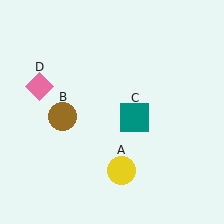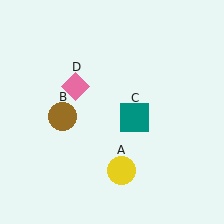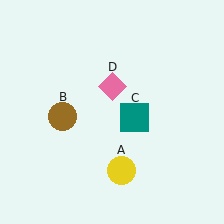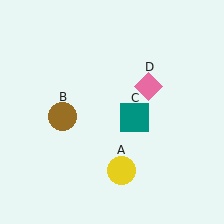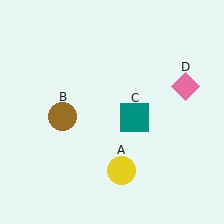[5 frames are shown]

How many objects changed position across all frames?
1 object changed position: pink diamond (object D).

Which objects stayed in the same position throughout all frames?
Yellow circle (object A) and brown circle (object B) and teal square (object C) remained stationary.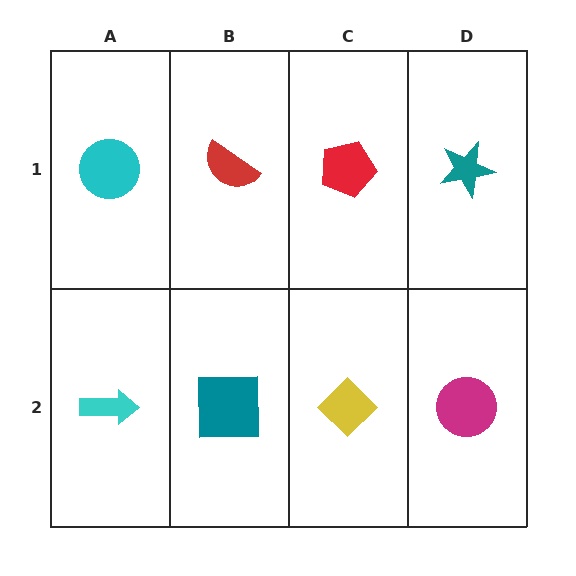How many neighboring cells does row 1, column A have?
2.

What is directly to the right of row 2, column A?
A teal square.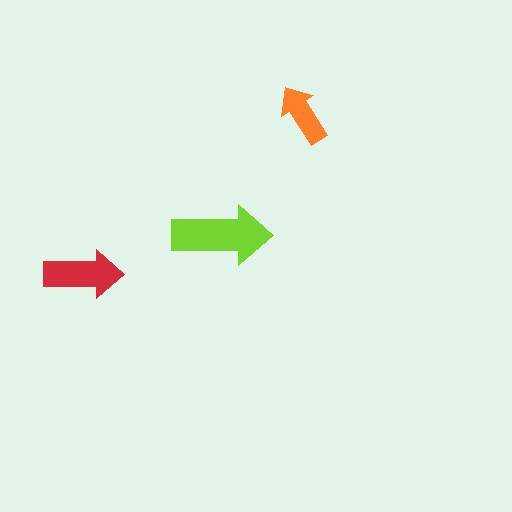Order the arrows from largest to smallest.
the lime one, the red one, the orange one.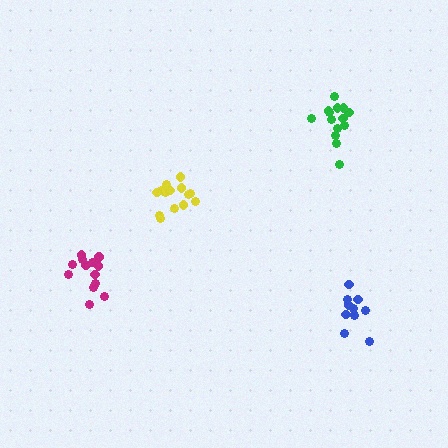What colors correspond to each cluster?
The clusters are colored: yellow, green, blue, magenta.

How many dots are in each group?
Group 1: 15 dots, Group 2: 14 dots, Group 3: 10 dots, Group 4: 13 dots (52 total).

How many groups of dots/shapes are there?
There are 4 groups.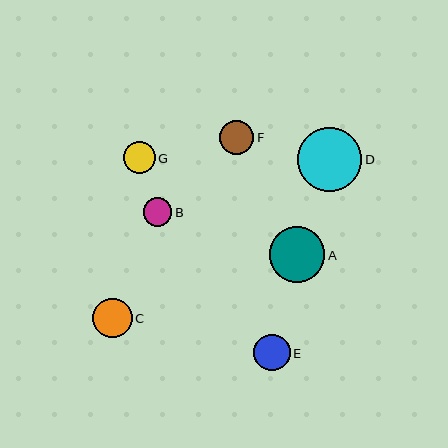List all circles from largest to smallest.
From largest to smallest: D, A, C, E, F, G, B.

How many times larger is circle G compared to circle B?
Circle G is approximately 1.1 times the size of circle B.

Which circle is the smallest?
Circle B is the smallest with a size of approximately 29 pixels.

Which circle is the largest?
Circle D is the largest with a size of approximately 64 pixels.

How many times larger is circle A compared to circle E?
Circle A is approximately 1.5 times the size of circle E.